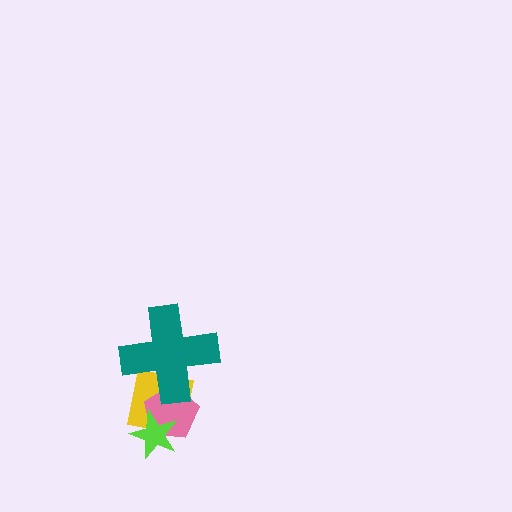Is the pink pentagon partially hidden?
Yes, it is partially covered by another shape.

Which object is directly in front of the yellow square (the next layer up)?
The pink pentagon is directly in front of the yellow square.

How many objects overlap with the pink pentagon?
3 objects overlap with the pink pentagon.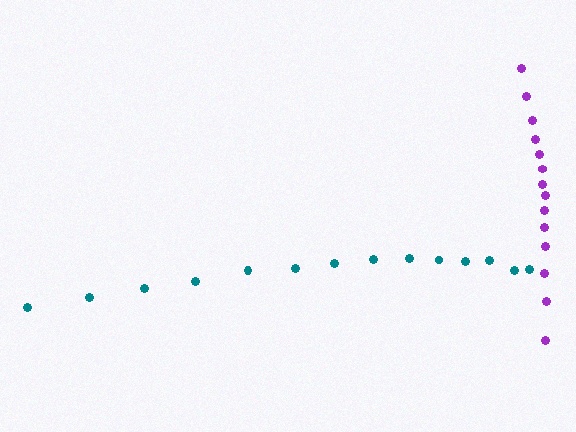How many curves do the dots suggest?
There are 2 distinct paths.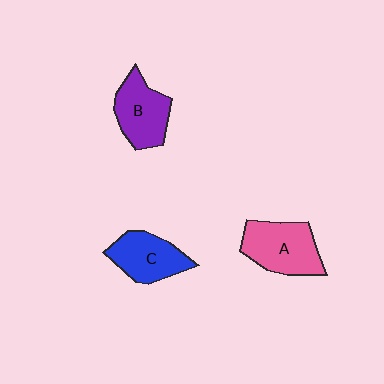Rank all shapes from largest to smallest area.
From largest to smallest: A (pink), B (purple), C (blue).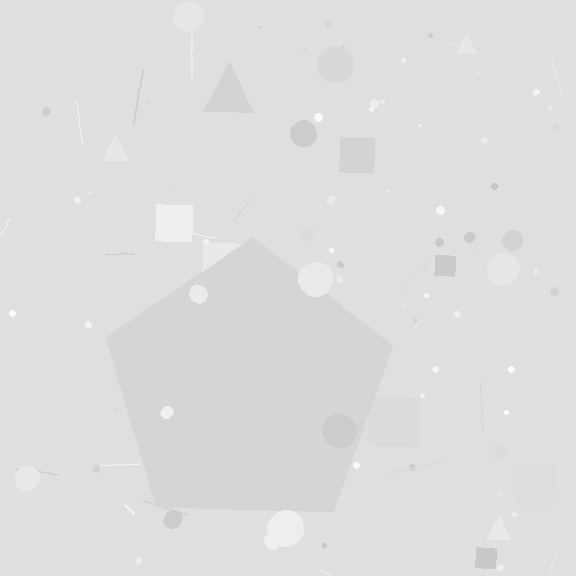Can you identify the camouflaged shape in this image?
The camouflaged shape is a pentagon.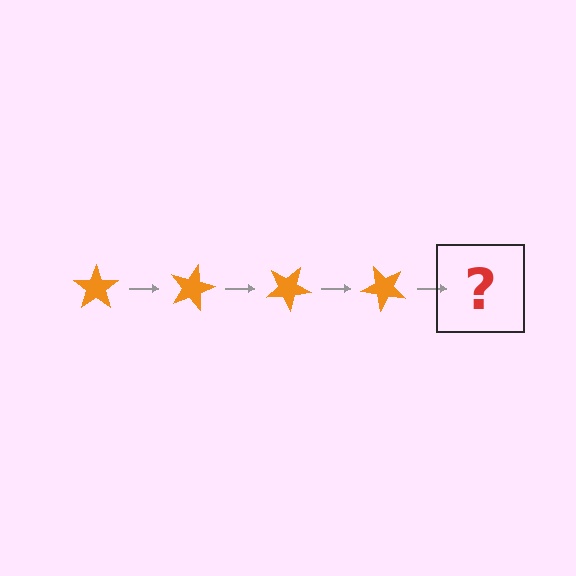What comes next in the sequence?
The next element should be an orange star rotated 60 degrees.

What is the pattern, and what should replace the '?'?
The pattern is that the star rotates 15 degrees each step. The '?' should be an orange star rotated 60 degrees.